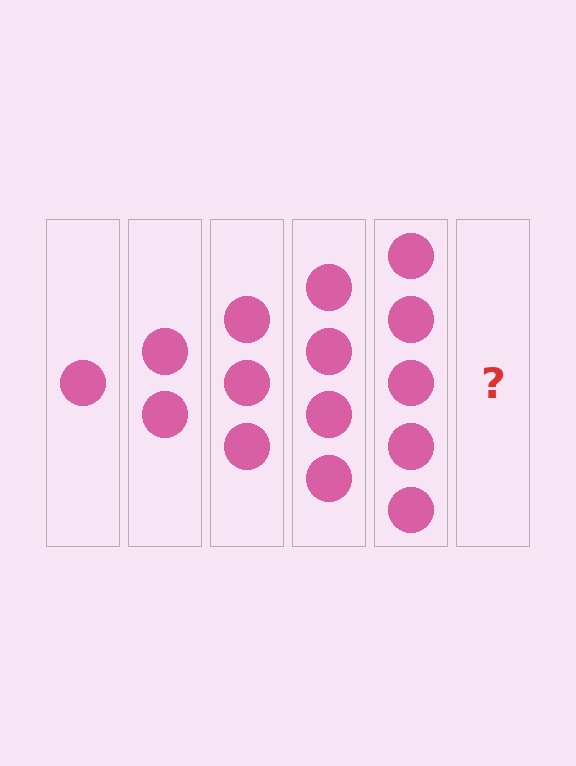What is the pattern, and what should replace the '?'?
The pattern is that each step adds one more circle. The '?' should be 6 circles.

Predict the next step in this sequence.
The next step is 6 circles.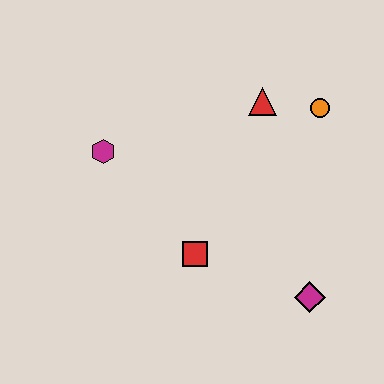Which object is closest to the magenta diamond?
The red square is closest to the magenta diamond.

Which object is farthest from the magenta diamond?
The magenta hexagon is farthest from the magenta diamond.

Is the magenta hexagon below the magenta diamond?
No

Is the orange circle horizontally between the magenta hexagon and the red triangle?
No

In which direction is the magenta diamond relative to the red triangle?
The magenta diamond is below the red triangle.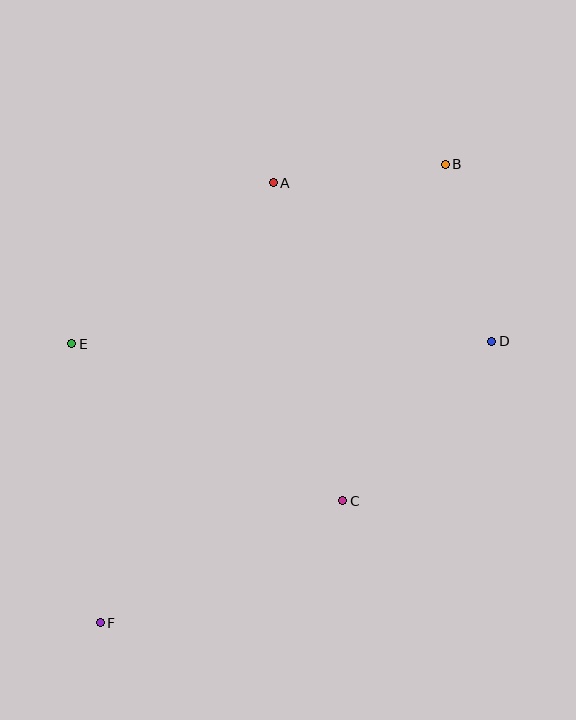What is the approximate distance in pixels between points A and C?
The distance between A and C is approximately 325 pixels.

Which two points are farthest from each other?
Points B and F are farthest from each other.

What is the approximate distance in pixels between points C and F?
The distance between C and F is approximately 271 pixels.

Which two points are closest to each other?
Points A and B are closest to each other.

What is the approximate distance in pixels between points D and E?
The distance between D and E is approximately 420 pixels.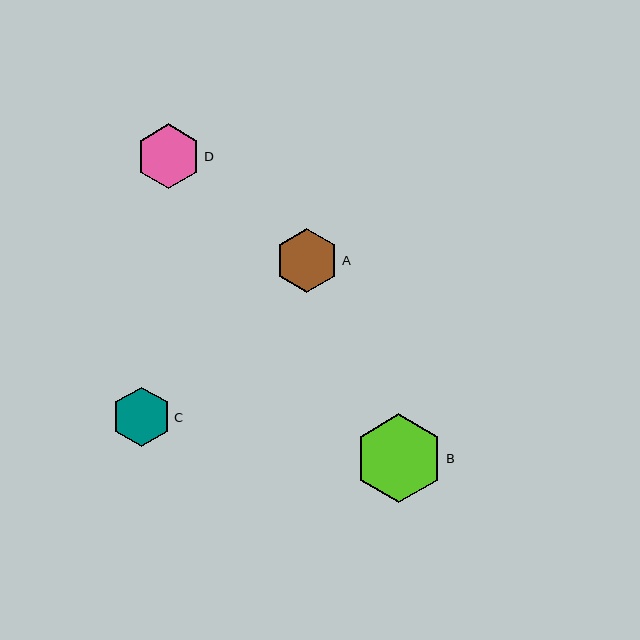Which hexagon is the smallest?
Hexagon C is the smallest with a size of approximately 59 pixels.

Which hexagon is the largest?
Hexagon B is the largest with a size of approximately 89 pixels.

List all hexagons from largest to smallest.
From largest to smallest: B, D, A, C.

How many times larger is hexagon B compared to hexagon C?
Hexagon B is approximately 1.5 times the size of hexagon C.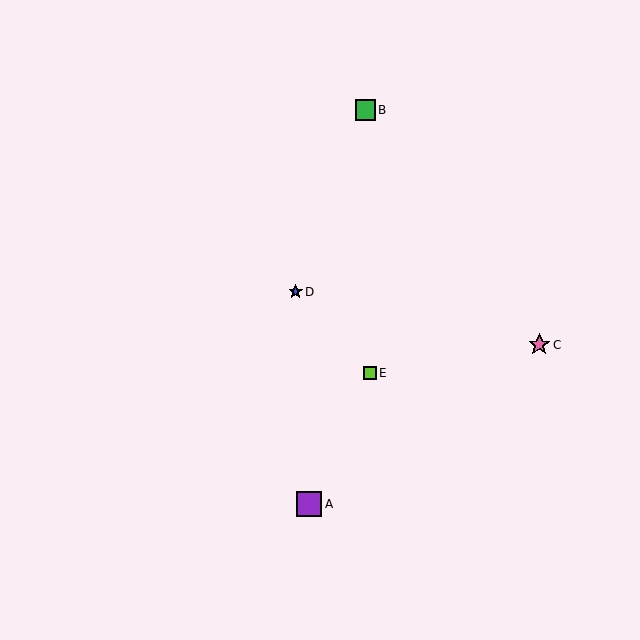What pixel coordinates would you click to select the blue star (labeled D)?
Click at (296, 292) to select the blue star D.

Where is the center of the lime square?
The center of the lime square is at (370, 373).